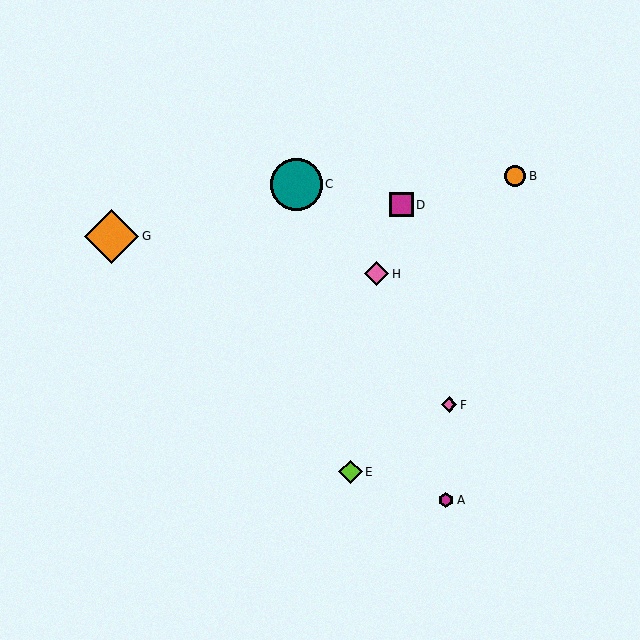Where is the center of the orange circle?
The center of the orange circle is at (515, 176).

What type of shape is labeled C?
Shape C is a teal circle.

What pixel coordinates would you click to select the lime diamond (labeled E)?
Click at (351, 472) to select the lime diamond E.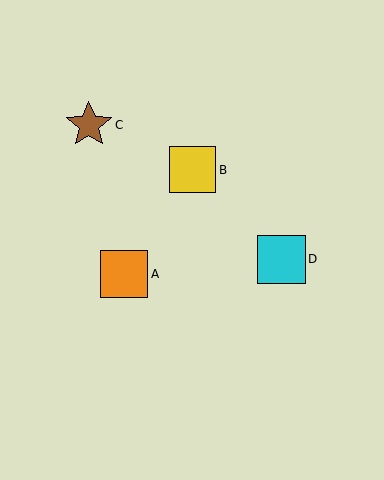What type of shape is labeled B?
Shape B is a yellow square.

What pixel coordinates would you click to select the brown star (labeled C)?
Click at (89, 125) to select the brown star C.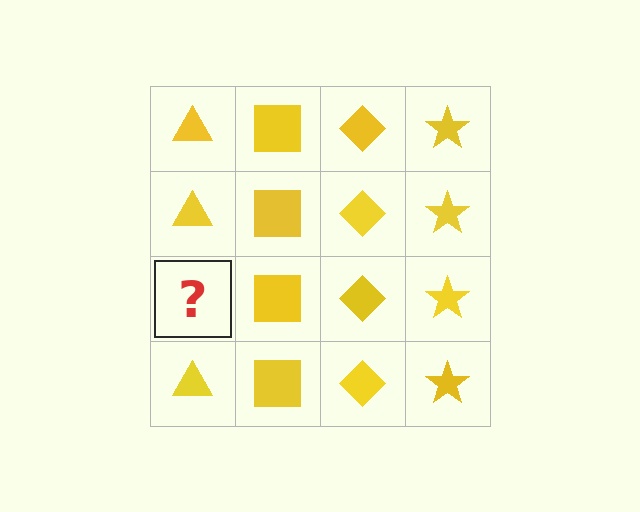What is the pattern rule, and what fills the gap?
The rule is that each column has a consistent shape. The gap should be filled with a yellow triangle.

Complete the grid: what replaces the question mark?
The question mark should be replaced with a yellow triangle.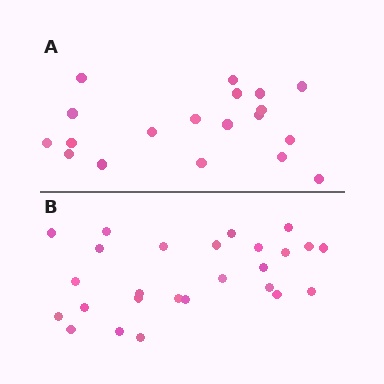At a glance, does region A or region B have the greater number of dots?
Region B (the bottom region) has more dots.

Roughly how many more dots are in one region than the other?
Region B has roughly 8 or so more dots than region A.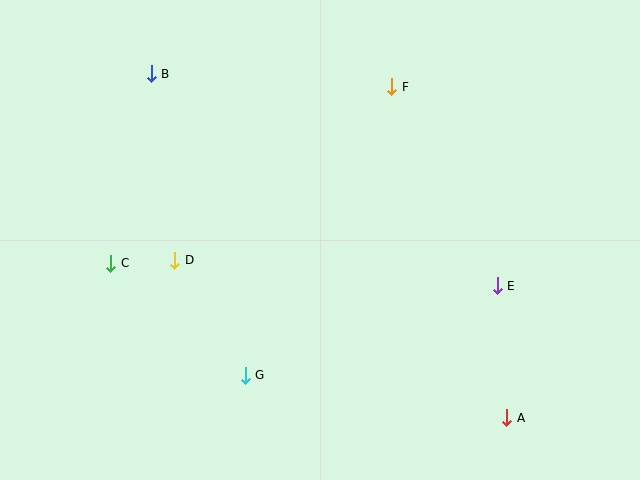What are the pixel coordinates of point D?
Point D is at (175, 260).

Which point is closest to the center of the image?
Point D at (175, 260) is closest to the center.